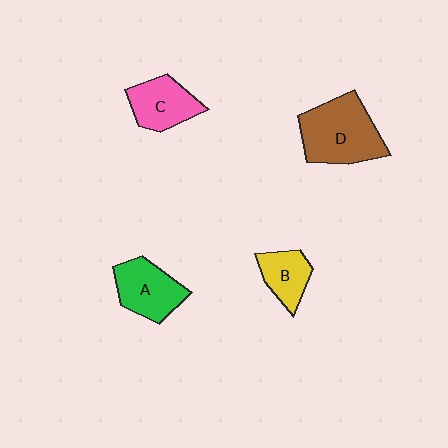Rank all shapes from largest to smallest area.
From largest to smallest: D (brown), A (green), C (pink), B (yellow).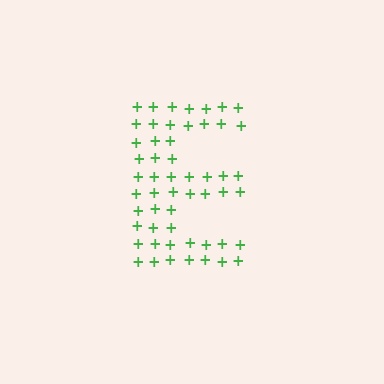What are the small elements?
The small elements are plus signs.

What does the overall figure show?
The overall figure shows the letter E.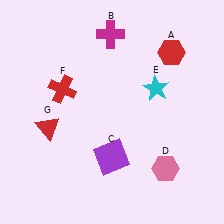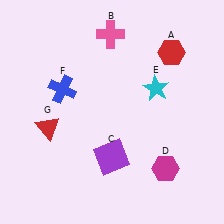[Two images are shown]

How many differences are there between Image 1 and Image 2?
There are 3 differences between the two images.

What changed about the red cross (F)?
In Image 1, F is red. In Image 2, it changed to blue.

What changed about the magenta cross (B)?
In Image 1, B is magenta. In Image 2, it changed to pink.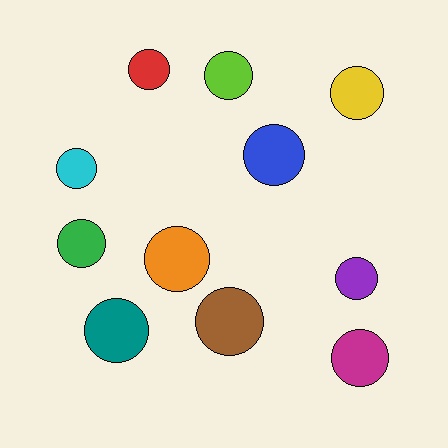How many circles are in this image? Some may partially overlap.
There are 11 circles.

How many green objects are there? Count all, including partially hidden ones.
There is 1 green object.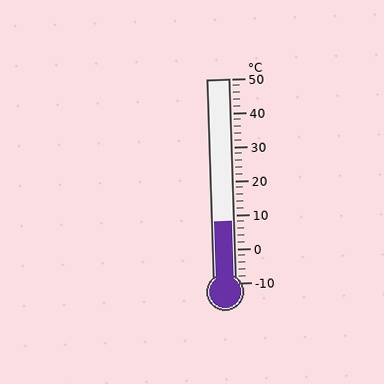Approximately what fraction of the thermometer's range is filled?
The thermometer is filled to approximately 30% of its range.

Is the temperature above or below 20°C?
The temperature is below 20°C.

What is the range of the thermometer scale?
The thermometer scale ranges from -10°C to 50°C.